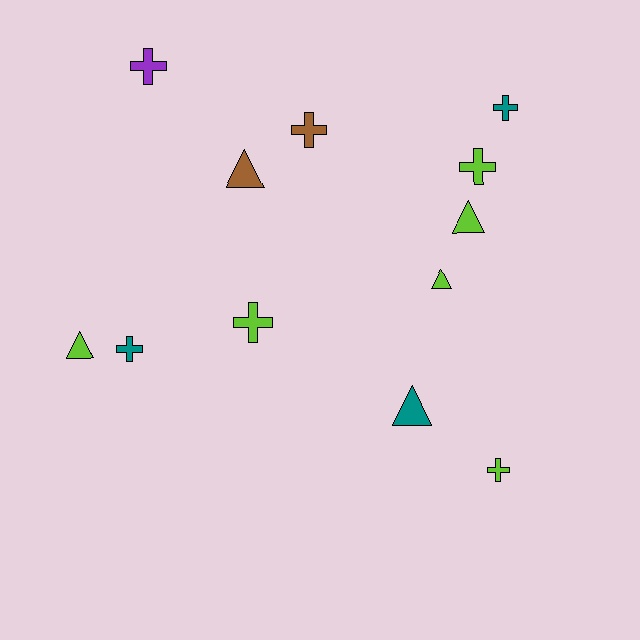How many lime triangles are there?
There are 3 lime triangles.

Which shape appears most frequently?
Cross, with 7 objects.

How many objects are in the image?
There are 12 objects.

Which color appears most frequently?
Lime, with 6 objects.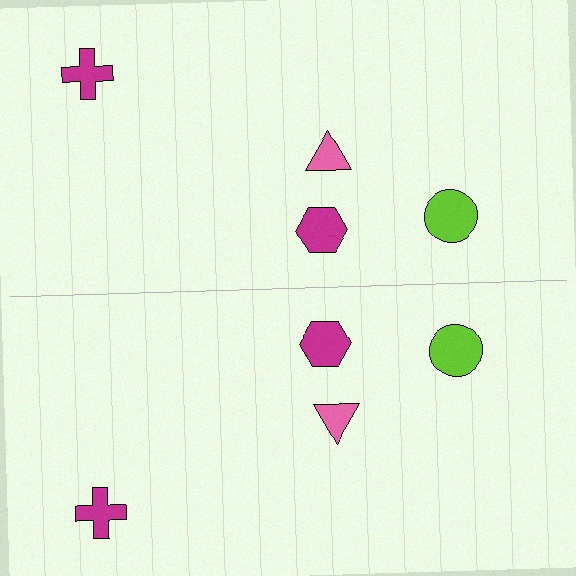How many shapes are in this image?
There are 8 shapes in this image.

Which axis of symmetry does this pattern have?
The pattern has a horizontal axis of symmetry running through the center of the image.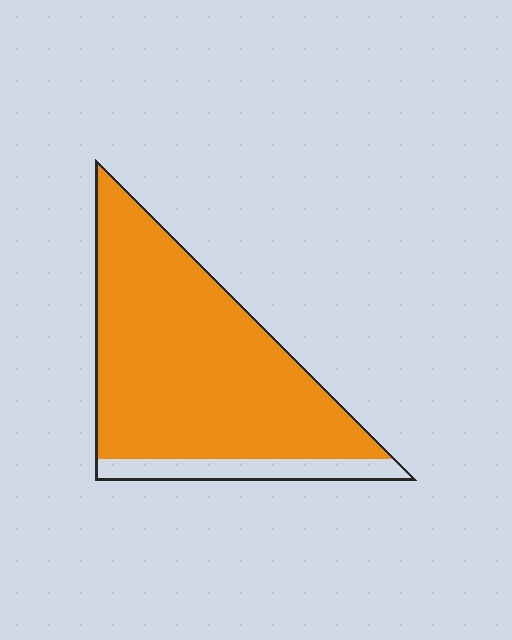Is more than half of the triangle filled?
Yes.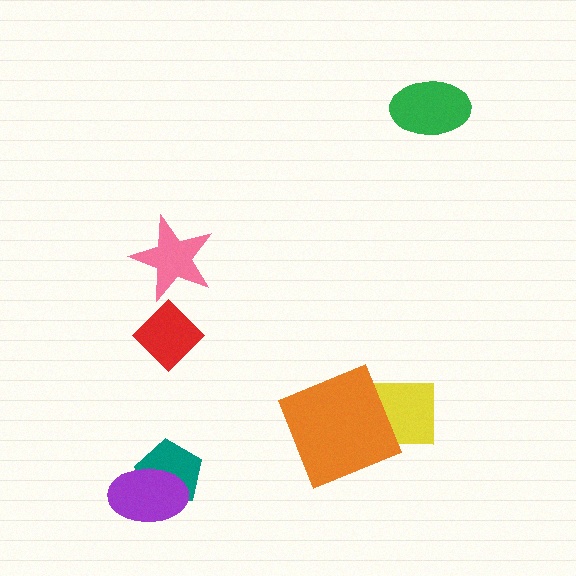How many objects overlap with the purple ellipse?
1 object overlaps with the purple ellipse.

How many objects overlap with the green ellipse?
0 objects overlap with the green ellipse.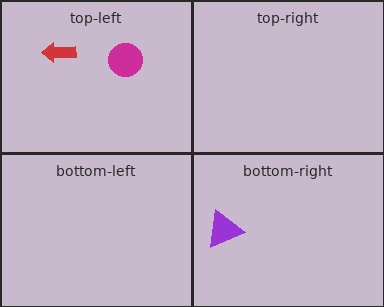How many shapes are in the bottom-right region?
1.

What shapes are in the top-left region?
The red arrow, the magenta circle.